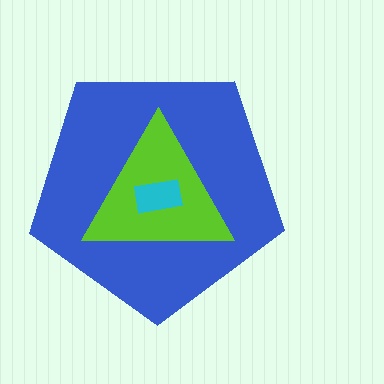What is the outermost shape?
The blue pentagon.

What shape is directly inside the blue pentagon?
The lime triangle.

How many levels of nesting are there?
3.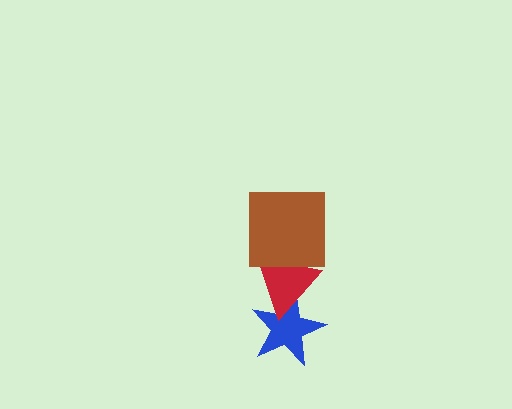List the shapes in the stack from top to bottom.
From top to bottom: the brown square, the red triangle, the blue star.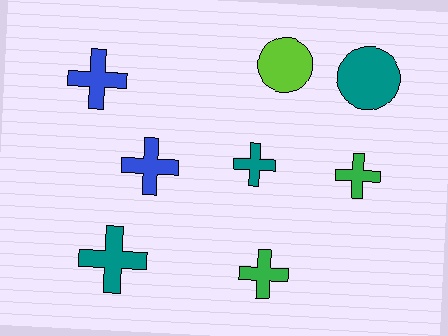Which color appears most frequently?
Teal, with 3 objects.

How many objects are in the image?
There are 8 objects.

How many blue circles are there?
There are no blue circles.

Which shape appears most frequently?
Cross, with 6 objects.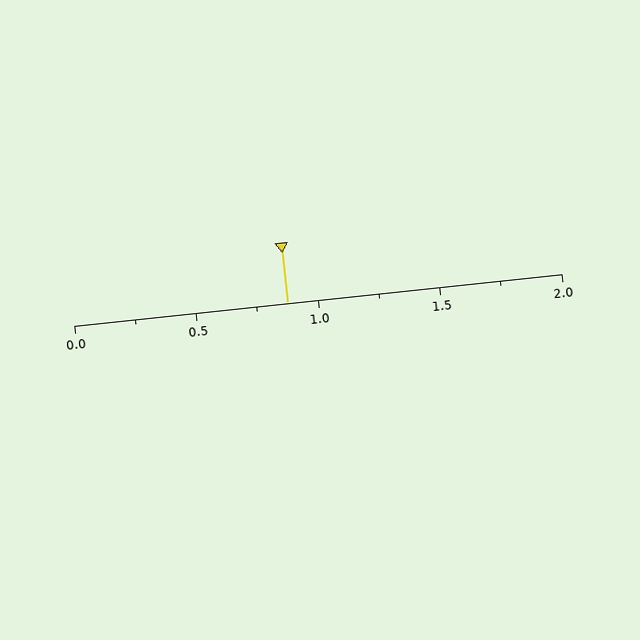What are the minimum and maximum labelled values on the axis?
The axis runs from 0.0 to 2.0.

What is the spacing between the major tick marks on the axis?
The major ticks are spaced 0.5 apart.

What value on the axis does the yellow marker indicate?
The marker indicates approximately 0.88.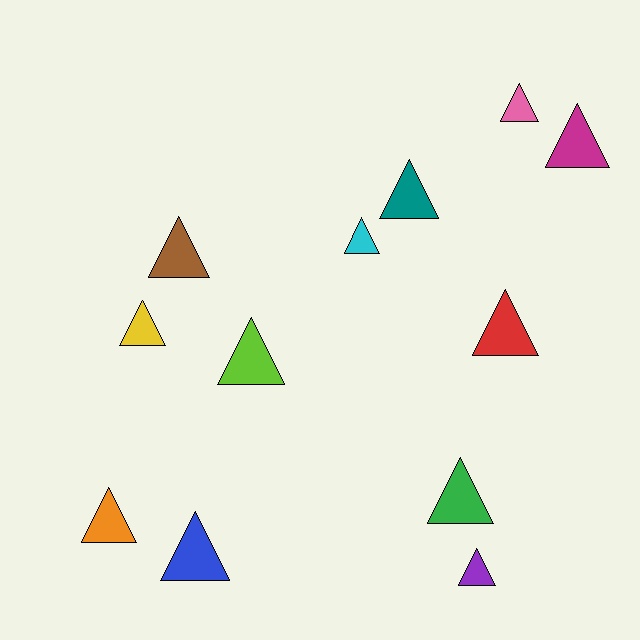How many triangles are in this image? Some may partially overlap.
There are 12 triangles.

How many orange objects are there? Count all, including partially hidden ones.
There is 1 orange object.